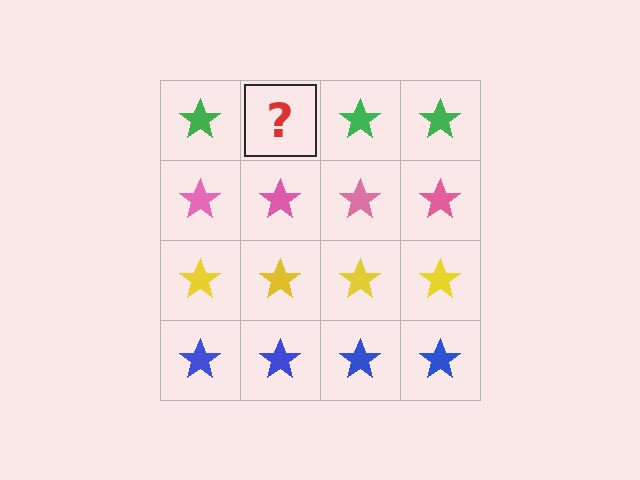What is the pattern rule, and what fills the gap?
The rule is that each row has a consistent color. The gap should be filled with a green star.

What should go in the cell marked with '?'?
The missing cell should contain a green star.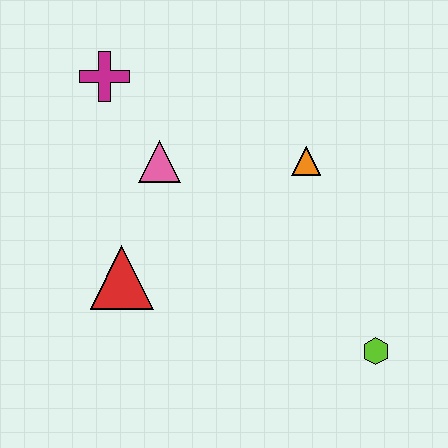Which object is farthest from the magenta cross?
The lime hexagon is farthest from the magenta cross.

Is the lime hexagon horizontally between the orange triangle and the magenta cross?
No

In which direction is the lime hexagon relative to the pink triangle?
The lime hexagon is to the right of the pink triangle.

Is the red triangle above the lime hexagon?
Yes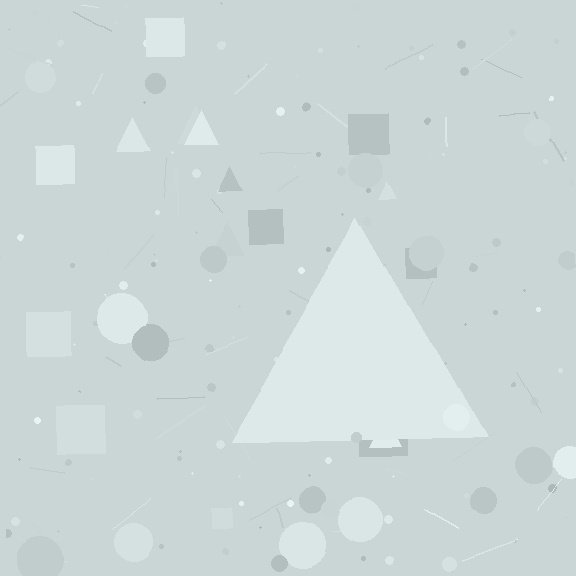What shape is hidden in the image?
A triangle is hidden in the image.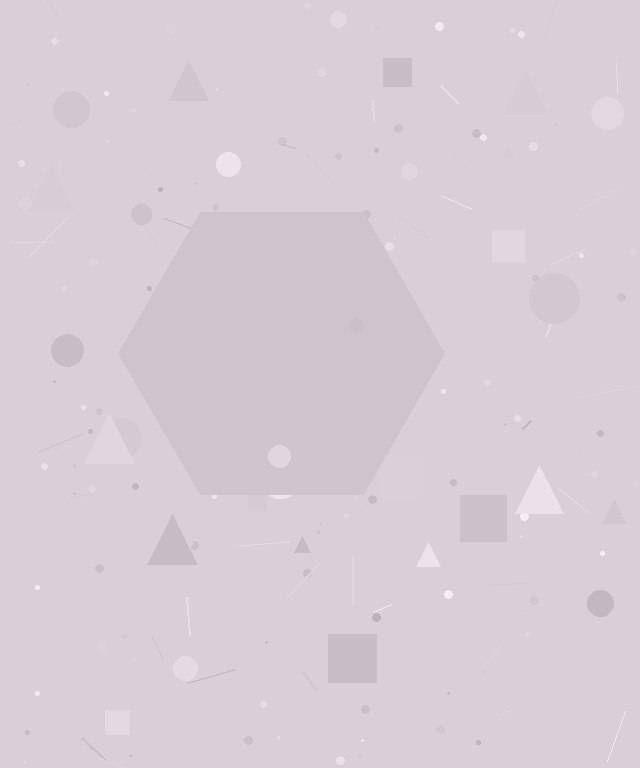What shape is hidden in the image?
A hexagon is hidden in the image.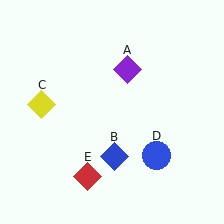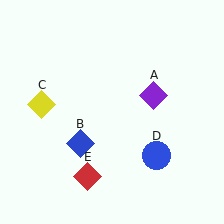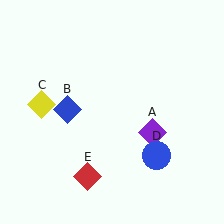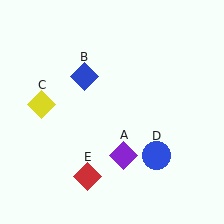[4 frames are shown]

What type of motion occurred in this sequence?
The purple diamond (object A), blue diamond (object B) rotated clockwise around the center of the scene.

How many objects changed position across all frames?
2 objects changed position: purple diamond (object A), blue diamond (object B).